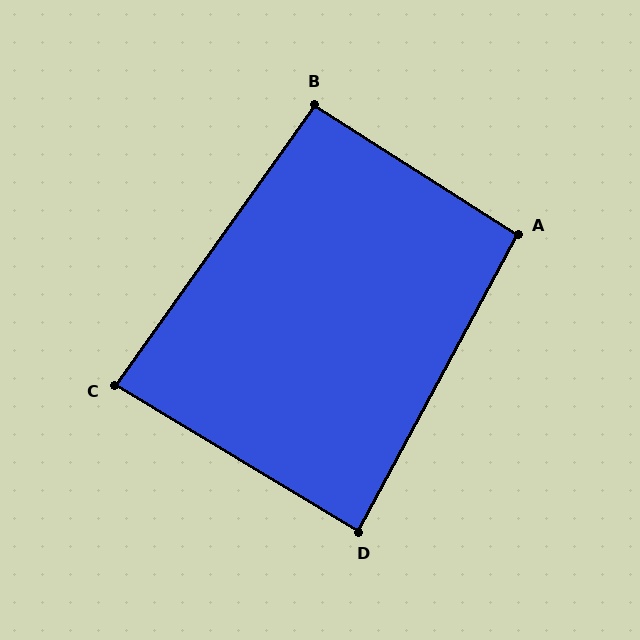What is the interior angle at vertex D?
Approximately 87 degrees (approximately right).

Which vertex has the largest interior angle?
A, at approximately 95 degrees.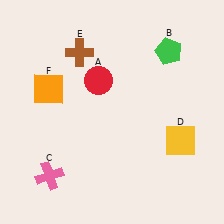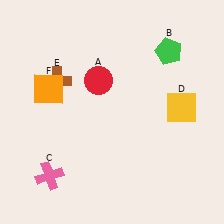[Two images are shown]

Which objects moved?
The objects that moved are: the yellow square (D), the brown cross (E).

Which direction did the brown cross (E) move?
The brown cross (E) moved down.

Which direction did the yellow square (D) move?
The yellow square (D) moved up.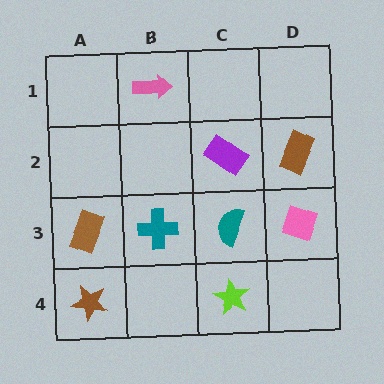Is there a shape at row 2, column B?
No, that cell is empty.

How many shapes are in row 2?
2 shapes.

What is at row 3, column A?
A brown rectangle.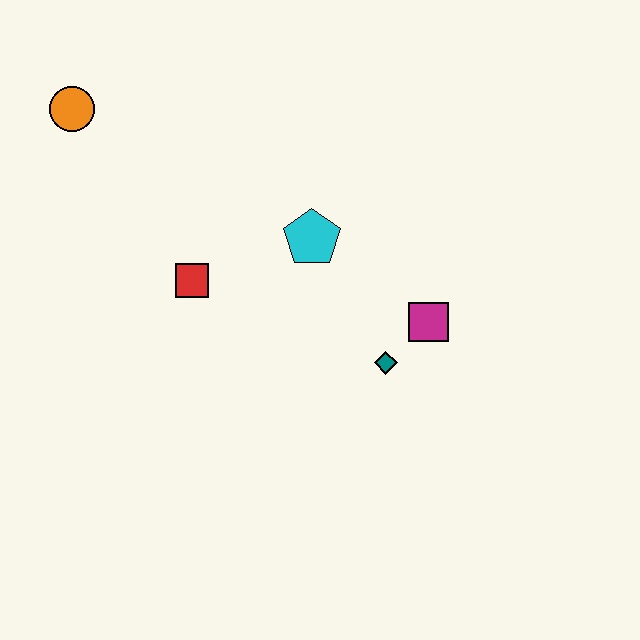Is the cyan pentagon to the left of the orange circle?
No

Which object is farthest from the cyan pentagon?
The orange circle is farthest from the cyan pentagon.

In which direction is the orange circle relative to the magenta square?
The orange circle is to the left of the magenta square.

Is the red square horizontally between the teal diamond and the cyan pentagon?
No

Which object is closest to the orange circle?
The red square is closest to the orange circle.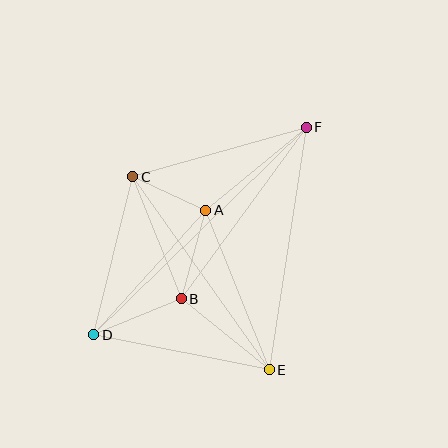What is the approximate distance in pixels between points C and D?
The distance between C and D is approximately 163 pixels.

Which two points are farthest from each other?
Points D and F are farthest from each other.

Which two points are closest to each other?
Points A and C are closest to each other.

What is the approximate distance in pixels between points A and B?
The distance between A and B is approximately 92 pixels.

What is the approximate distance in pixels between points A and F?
The distance between A and F is approximately 130 pixels.